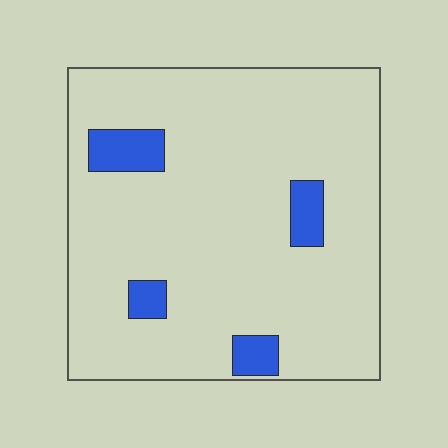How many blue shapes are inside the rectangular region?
4.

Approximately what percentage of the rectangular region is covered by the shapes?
Approximately 10%.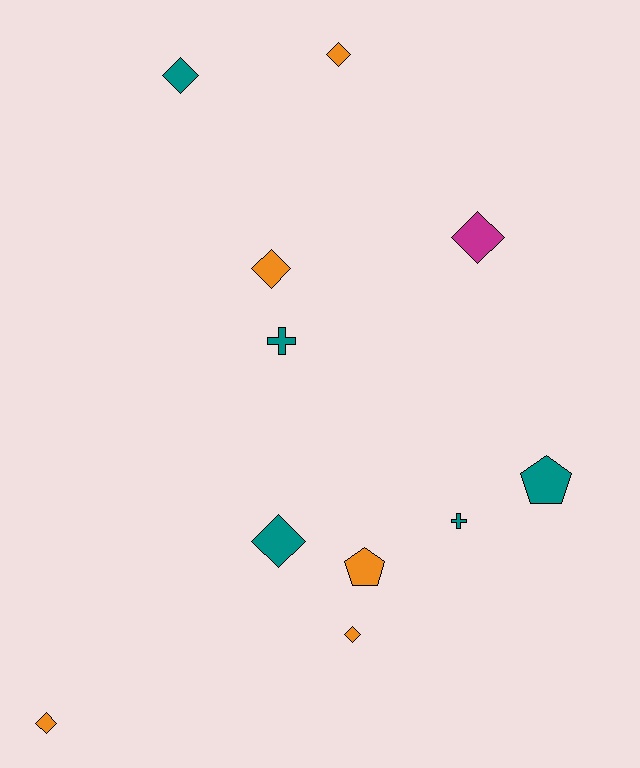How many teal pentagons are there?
There is 1 teal pentagon.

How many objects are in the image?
There are 11 objects.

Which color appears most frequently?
Orange, with 5 objects.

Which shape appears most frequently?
Diamond, with 7 objects.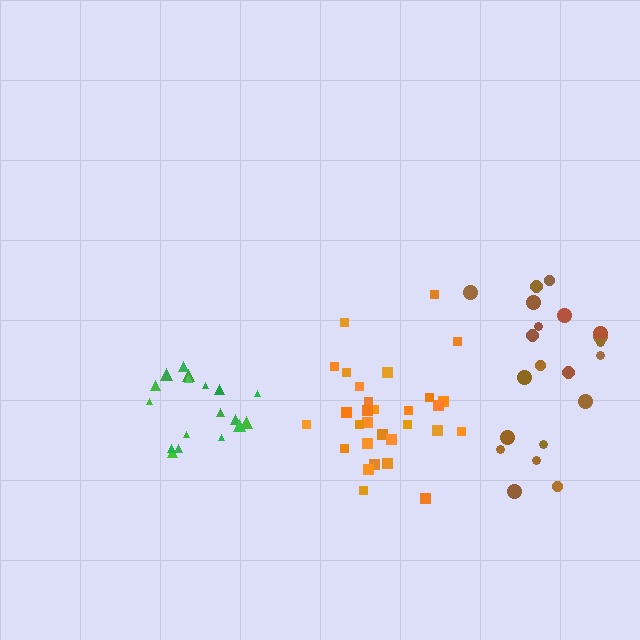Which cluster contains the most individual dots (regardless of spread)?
Orange (30).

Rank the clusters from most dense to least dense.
green, orange, brown.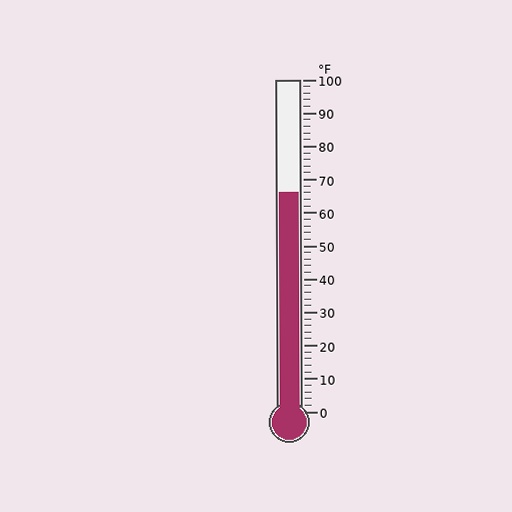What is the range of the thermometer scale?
The thermometer scale ranges from 0°F to 100°F.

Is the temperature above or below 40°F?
The temperature is above 40°F.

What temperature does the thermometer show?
The thermometer shows approximately 66°F.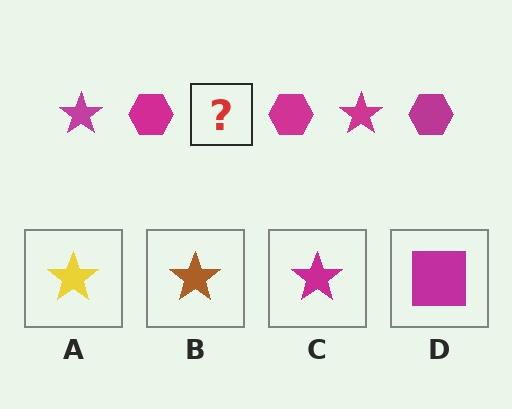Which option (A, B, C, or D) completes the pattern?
C.